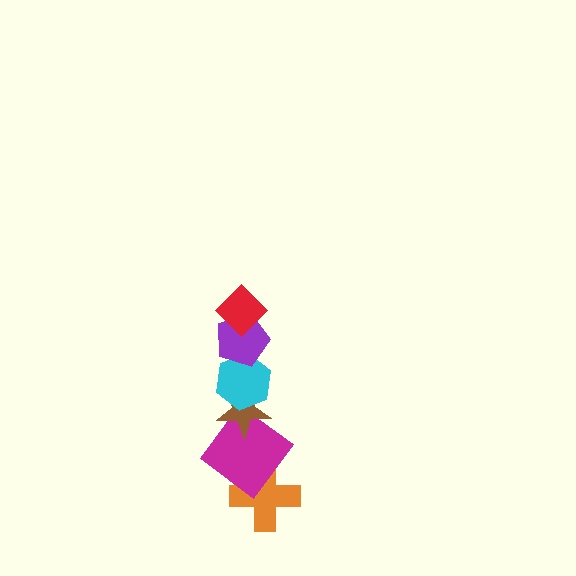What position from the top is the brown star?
The brown star is 4th from the top.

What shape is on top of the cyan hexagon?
The purple pentagon is on top of the cyan hexagon.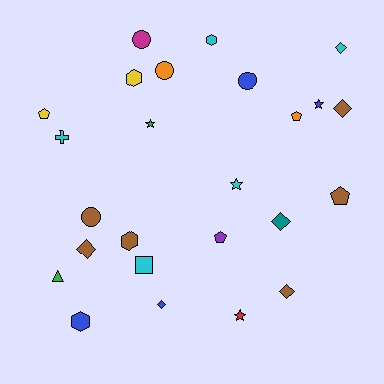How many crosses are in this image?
There is 1 cross.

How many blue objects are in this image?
There are 4 blue objects.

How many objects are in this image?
There are 25 objects.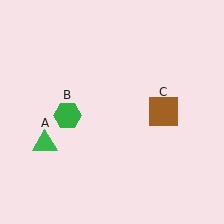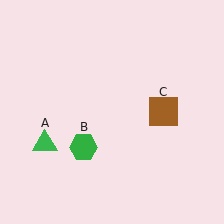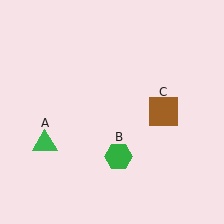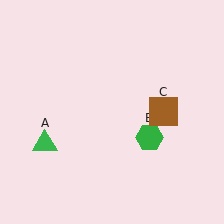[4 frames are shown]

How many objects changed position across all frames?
1 object changed position: green hexagon (object B).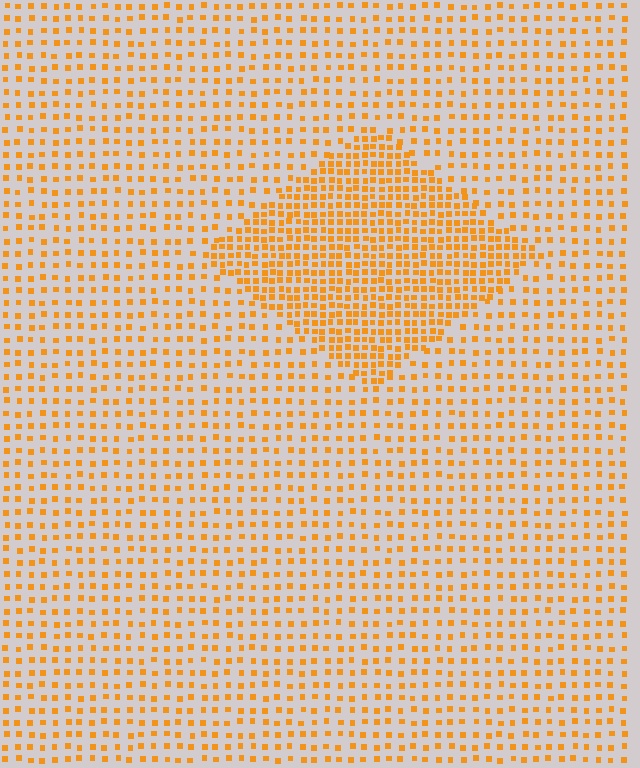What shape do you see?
I see a diamond.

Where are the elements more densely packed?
The elements are more densely packed inside the diamond boundary.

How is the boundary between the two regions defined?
The boundary is defined by a change in element density (approximately 2.2x ratio). All elements are the same color, size, and shape.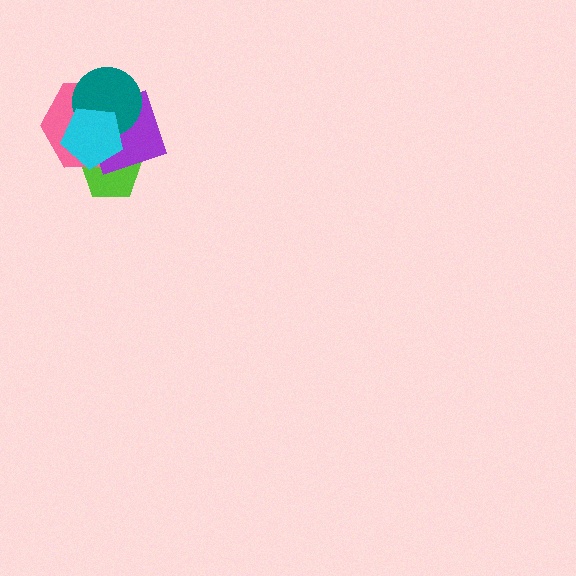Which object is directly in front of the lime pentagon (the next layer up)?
The pink hexagon is directly in front of the lime pentagon.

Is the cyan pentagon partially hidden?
No, no other shape covers it.